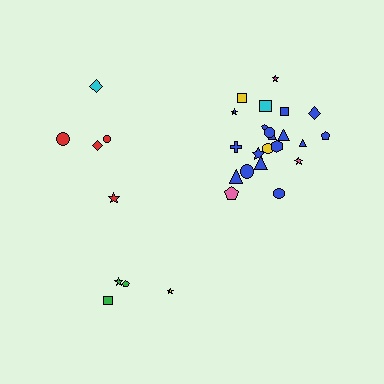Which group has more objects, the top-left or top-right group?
The top-right group.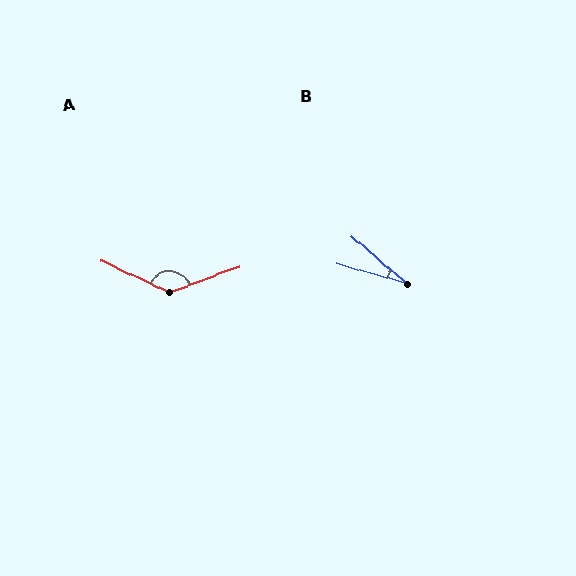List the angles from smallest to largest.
B (25°), A (135°).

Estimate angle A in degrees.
Approximately 135 degrees.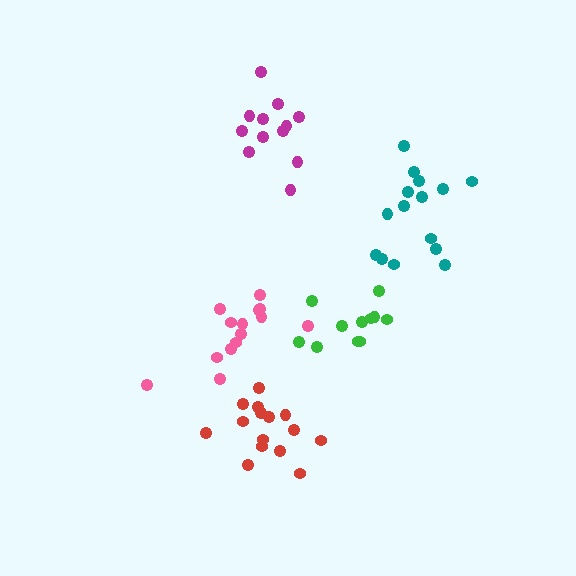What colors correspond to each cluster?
The clusters are colored: teal, magenta, pink, red, green.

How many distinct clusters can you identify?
There are 5 distinct clusters.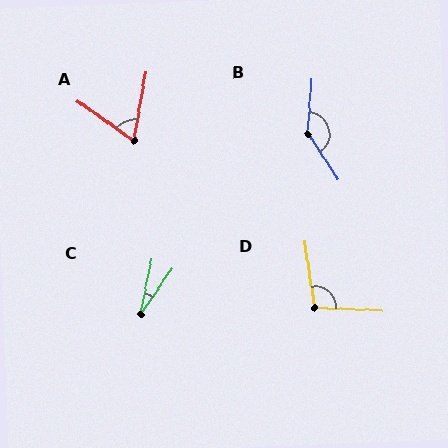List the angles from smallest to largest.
C (23°), A (65°), D (101°), B (141°).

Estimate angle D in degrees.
Approximately 101 degrees.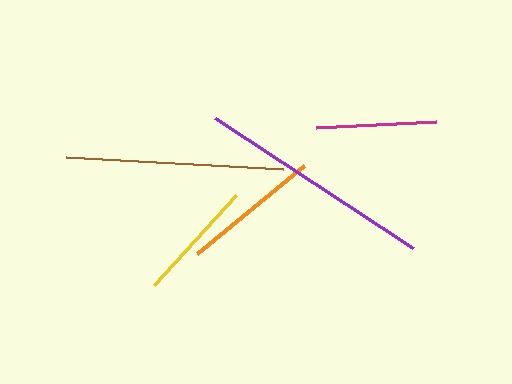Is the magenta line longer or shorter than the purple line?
The purple line is longer than the magenta line.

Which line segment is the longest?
The purple line is the longest at approximately 237 pixels.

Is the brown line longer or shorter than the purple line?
The purple line is longer than the brown line.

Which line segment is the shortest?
The magenta line is the shortest at approximately 121 pixels.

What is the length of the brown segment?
The brown segment is approximately 218 pixels long.